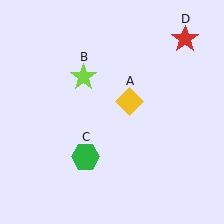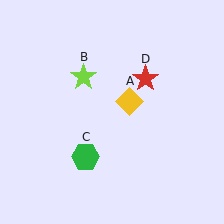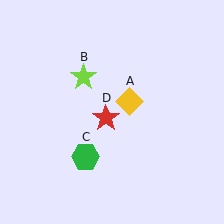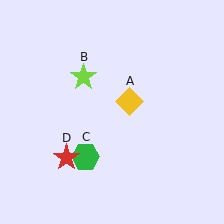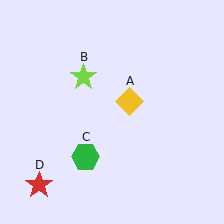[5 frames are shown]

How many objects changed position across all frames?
1 object changed position: red star (object D).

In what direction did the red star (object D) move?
The red star (object D) moved down and to the left.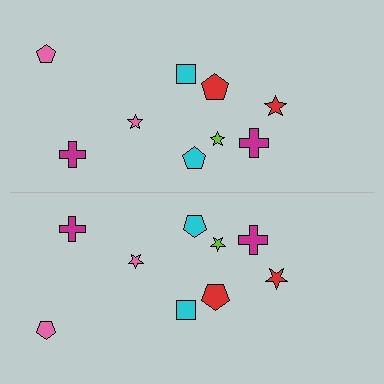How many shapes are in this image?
There are 18 shapes in this image.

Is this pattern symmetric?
Yes, this pattern has bilateral (reflection) symmetry.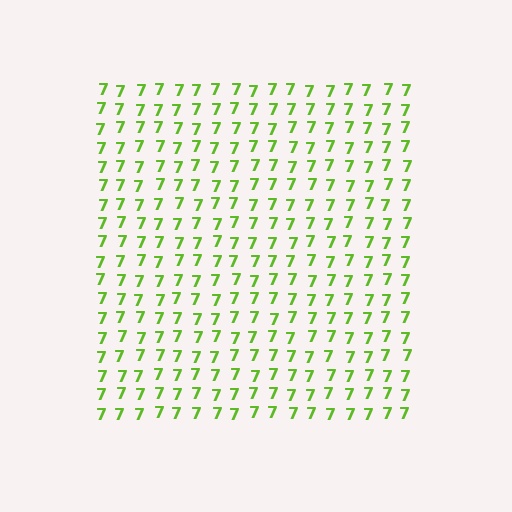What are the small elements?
The small elements are digit 7's.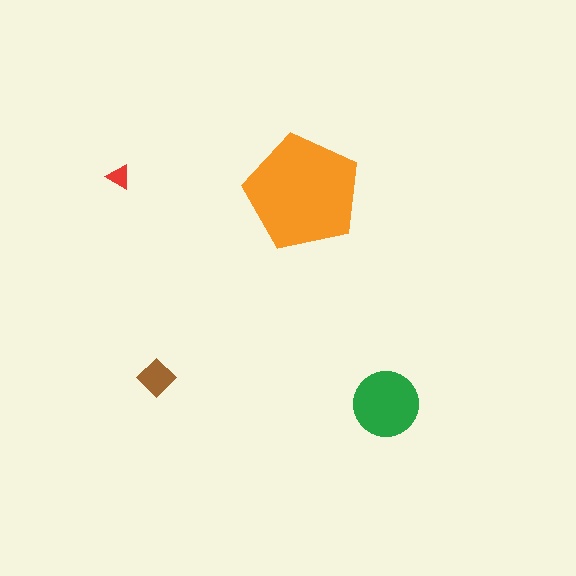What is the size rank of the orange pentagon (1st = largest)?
1st.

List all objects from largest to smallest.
The orange pentagon, the green circle, the brown diamond, the red triangle.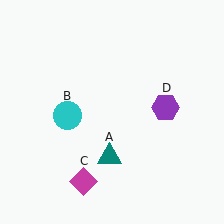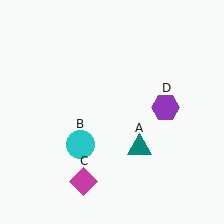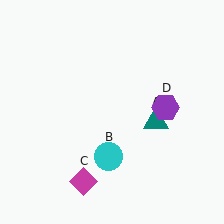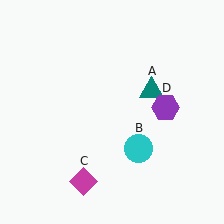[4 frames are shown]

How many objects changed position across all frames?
2 objects changed position: teal triangle (object A), cyan circle (object B).